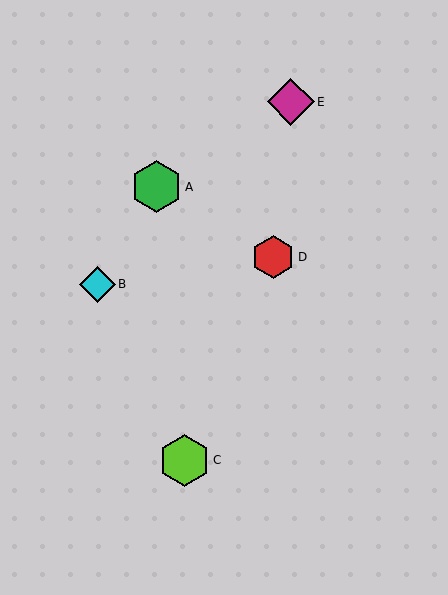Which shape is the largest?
The green hexagon (labeled A) is the largest.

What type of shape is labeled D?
Shape D is a red hexagon.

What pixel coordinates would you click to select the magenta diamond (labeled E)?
Click at (291, 102) to select the magenta diamond E.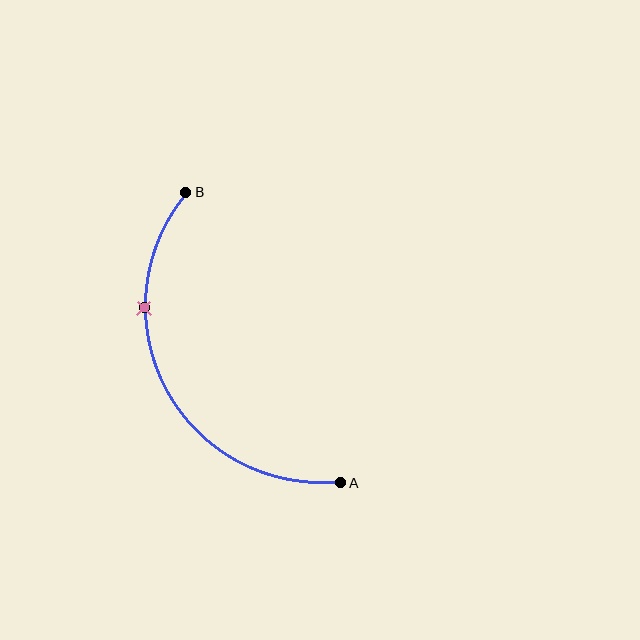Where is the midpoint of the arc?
The arc midpoint is the point on the curve farthest from the straight line joining A and B. It sits to the left of that line.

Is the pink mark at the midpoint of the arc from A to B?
No. The pink mark lies on the arc but is closer to endpoint B. The arc midpoint would be at the point on the curve equidistant along the arc from both A and B.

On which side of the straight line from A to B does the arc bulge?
The arc bulges to the left of the straight line connecting A and B.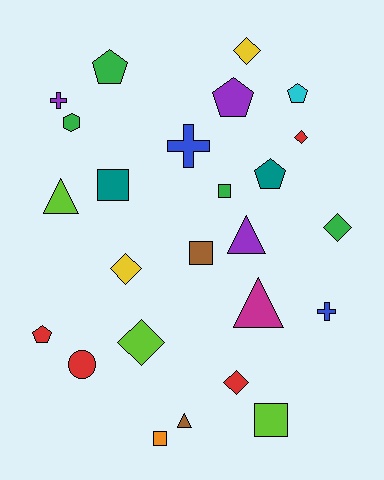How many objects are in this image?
There are 25 objects.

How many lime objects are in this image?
There are 3 lime objects.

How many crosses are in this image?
There are 3 crosses.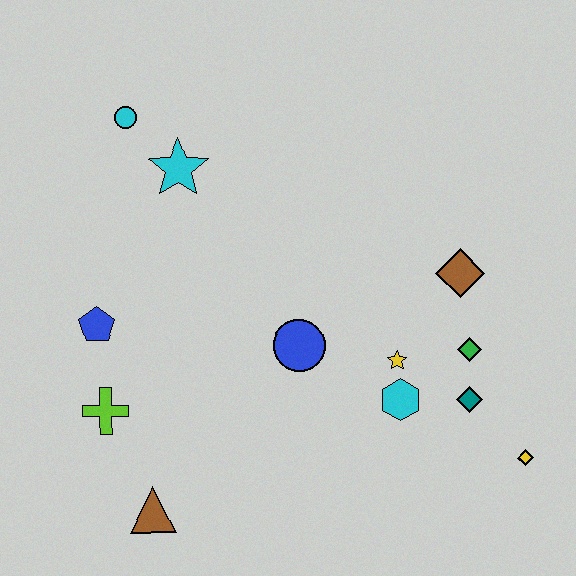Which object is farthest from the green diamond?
The cyan circle is farthest from the green diamond.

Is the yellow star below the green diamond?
Yes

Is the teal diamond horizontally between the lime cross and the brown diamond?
No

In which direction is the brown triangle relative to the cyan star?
The brown triangle is below the cyan star.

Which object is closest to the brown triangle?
The lime cross is closest to the brown triangle.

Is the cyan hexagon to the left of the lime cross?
No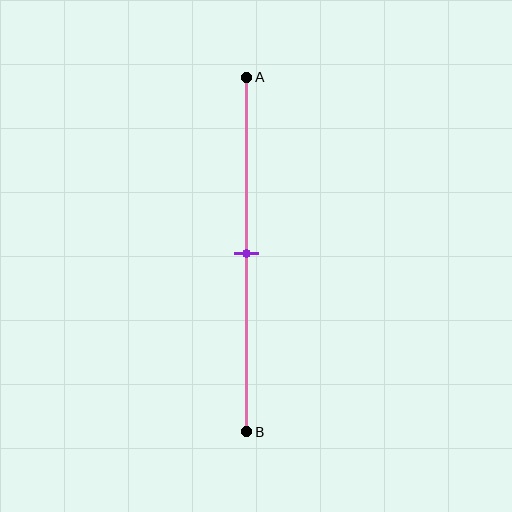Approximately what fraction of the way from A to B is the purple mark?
The purple mark is approximately 50% of the way from A to B.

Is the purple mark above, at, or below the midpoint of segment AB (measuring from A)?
The purple mark is approximately at the midpoint of segment AB.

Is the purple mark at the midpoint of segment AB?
Yes, the mark is approximately at the midpoint.